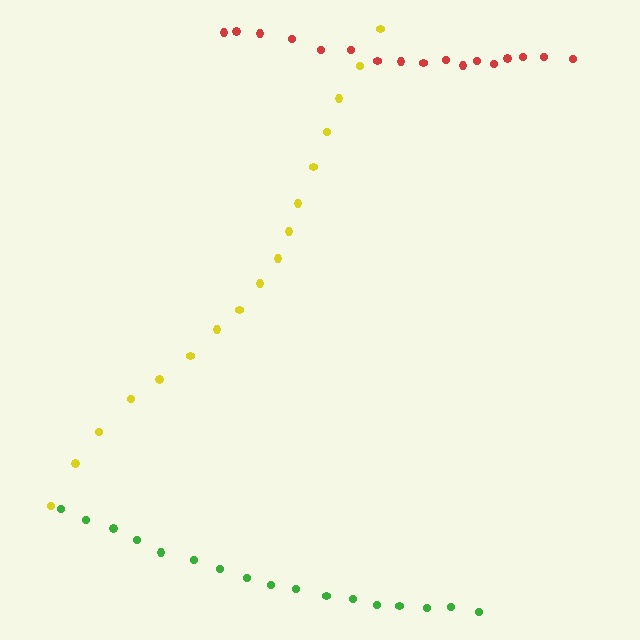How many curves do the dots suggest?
There are 3 distinct paths.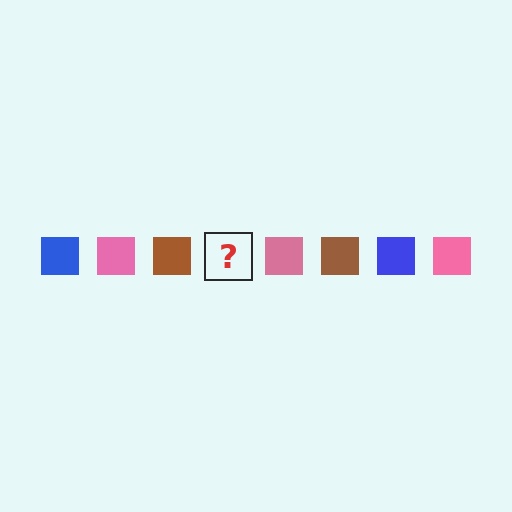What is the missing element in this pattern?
The missing element is a blue square.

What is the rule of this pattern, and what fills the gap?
The rule is that the pattern cycles through blue, pink, brown squares. The gap should be filled with a blue square.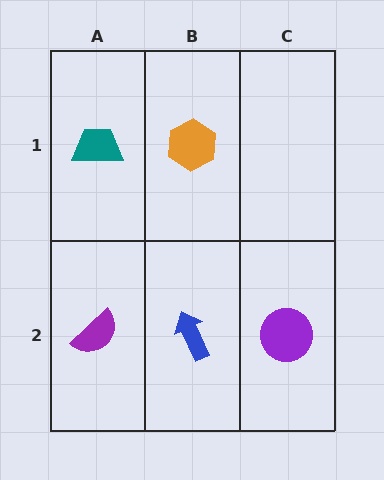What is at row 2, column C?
A purple circle.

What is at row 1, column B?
An orange hexagon.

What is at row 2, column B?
A blue arrow.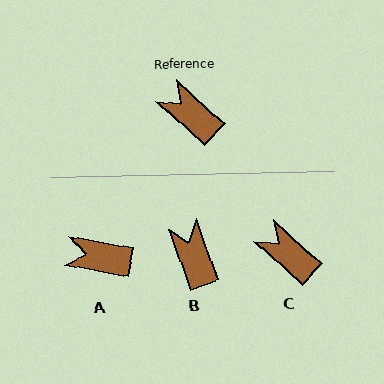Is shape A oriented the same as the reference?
No, it is off by about 32 degrees.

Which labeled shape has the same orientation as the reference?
C.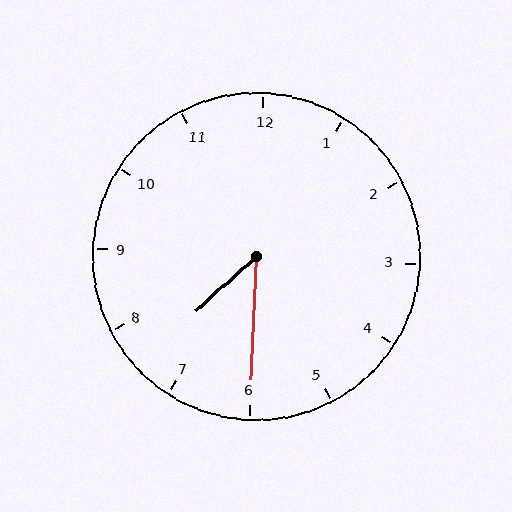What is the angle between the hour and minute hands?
Approximately 45 degrees.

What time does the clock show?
7:30.